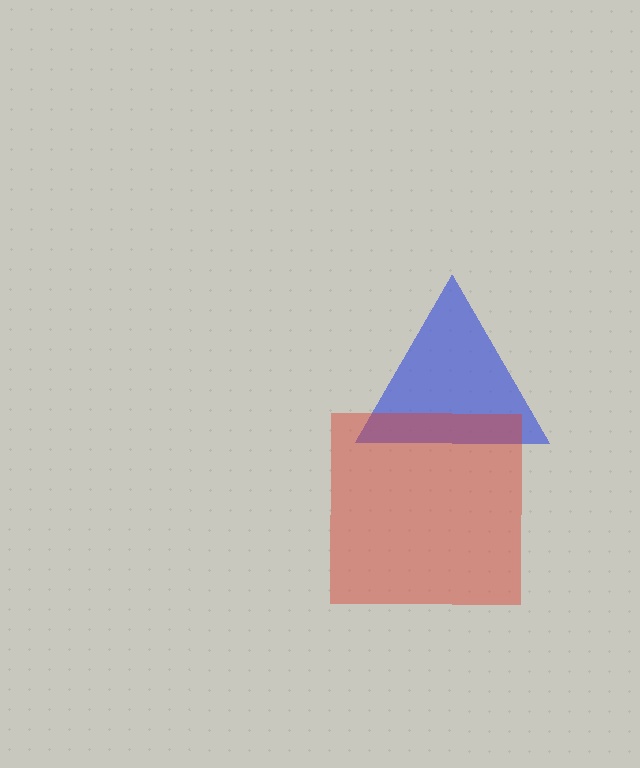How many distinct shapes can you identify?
There are 2 distinct shapes: a blue triangle, a red square.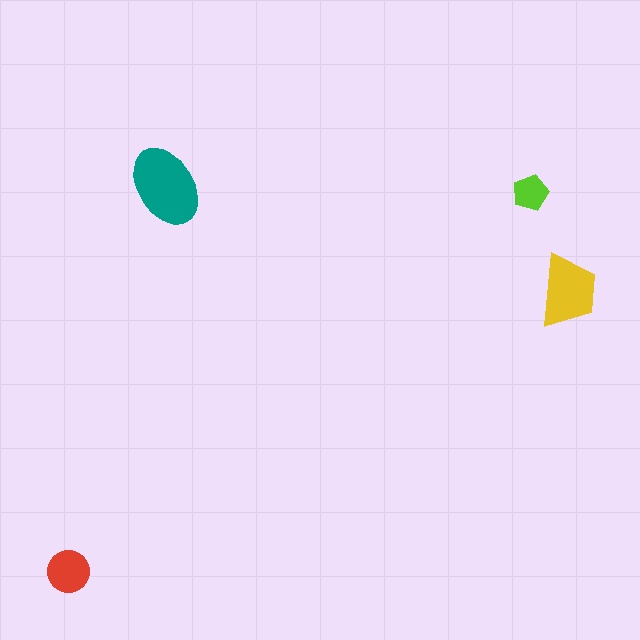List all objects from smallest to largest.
The lime pentagon, the red circle, the yellow trapezoid, the teal ellipse.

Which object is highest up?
The teal ellipse is topmost.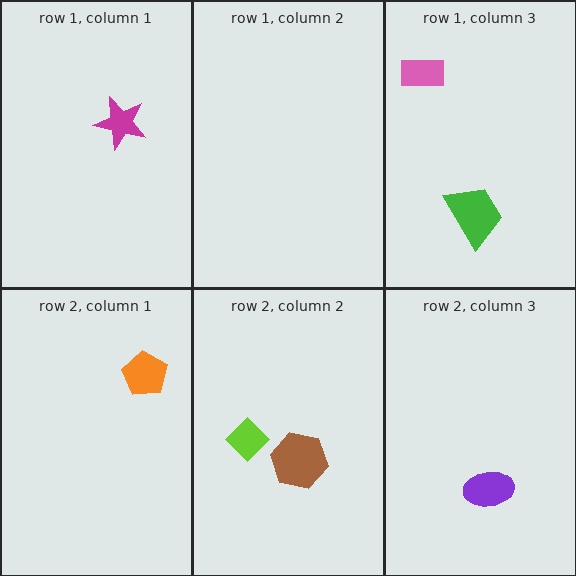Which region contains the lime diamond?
The row 2, column 2 region.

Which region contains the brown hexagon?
The row 2, column 2 region.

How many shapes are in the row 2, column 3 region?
1.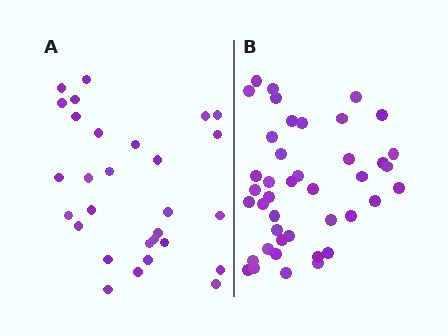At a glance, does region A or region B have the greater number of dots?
Region B (the right region) has more dots.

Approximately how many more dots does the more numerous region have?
Region B has approximately 15 more dots than region A.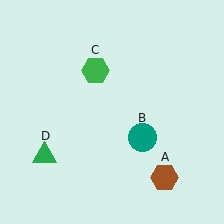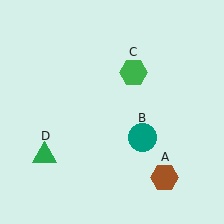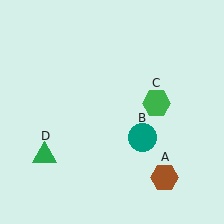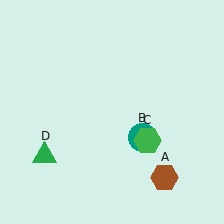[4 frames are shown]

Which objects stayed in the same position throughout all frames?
Brown hexagon (object A) and teal circle (object B) and green triangle (object D) remained stationary.